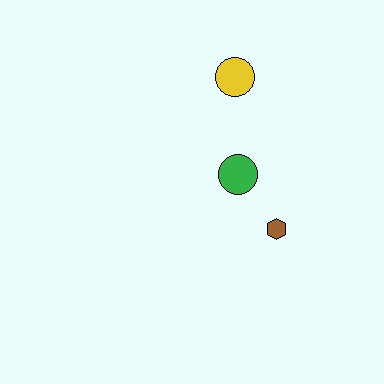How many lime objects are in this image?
There are no lime objects.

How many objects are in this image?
There are 3 objects.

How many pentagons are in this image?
There are no pentagons.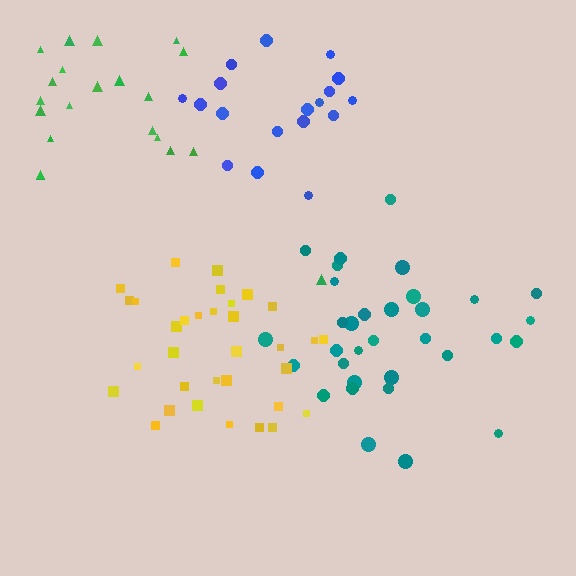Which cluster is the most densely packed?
Yellow.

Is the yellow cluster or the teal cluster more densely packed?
Yellow.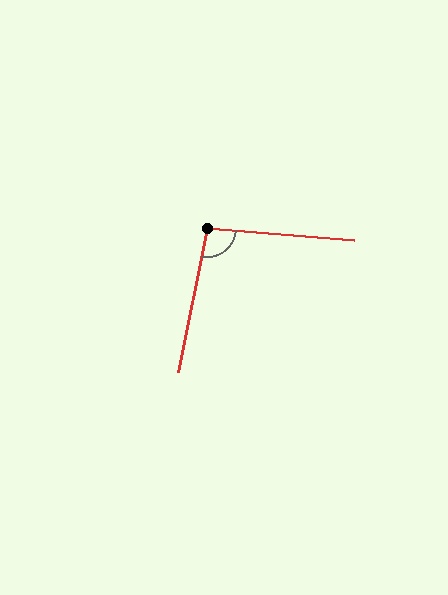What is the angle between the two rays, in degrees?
Approximately 97 degrees.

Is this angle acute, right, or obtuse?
It is obtuse.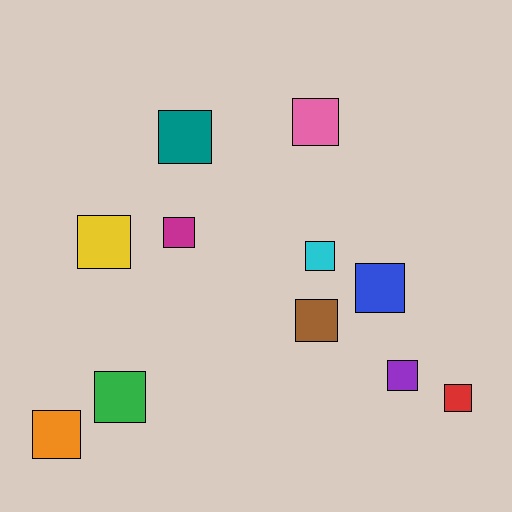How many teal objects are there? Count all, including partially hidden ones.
There is 1 teal object.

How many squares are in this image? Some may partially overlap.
There are 11 squares.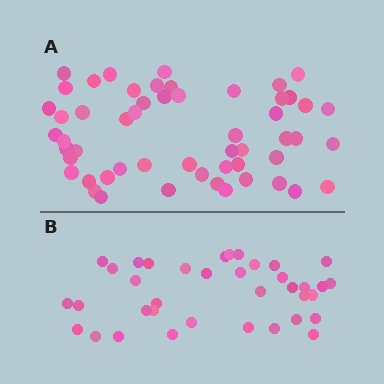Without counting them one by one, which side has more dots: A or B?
Region A (the top region) has more dots.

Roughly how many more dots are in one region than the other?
Region A has approximately 15 more dots than region B.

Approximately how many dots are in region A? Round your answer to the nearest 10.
About 50 dots. (The exact count is 54, which rounds to 50.)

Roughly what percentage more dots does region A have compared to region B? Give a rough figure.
About 45% more.